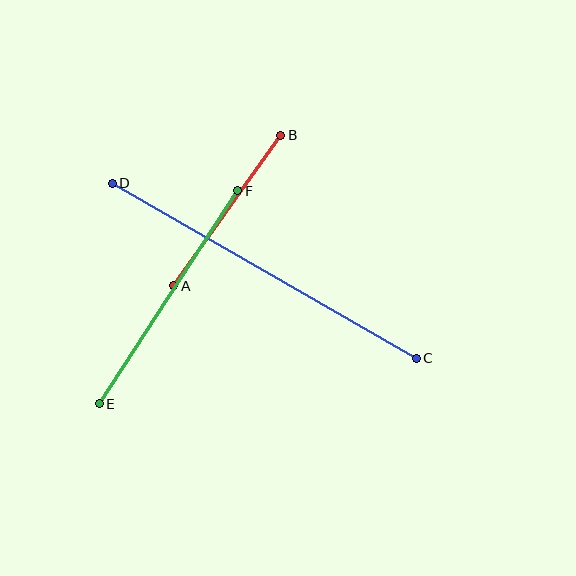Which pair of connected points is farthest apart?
Points C and D are farthest apart.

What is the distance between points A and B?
The distance is approximately 185 pixels.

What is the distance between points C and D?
The distance is approximately 351 pixels.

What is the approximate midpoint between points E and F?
The midpoint is at approximately (169, 297) pixels.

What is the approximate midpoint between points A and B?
The midpoint is at approximately (227, 210) pixels.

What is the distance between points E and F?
The distance is approximately 254 pixels.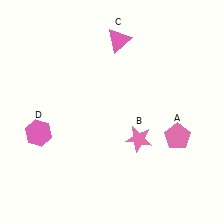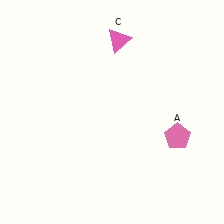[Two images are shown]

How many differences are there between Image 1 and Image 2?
There are 2 differences between the two images.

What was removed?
The pink hexagon (D), the pink star (B) were removed in Image 2.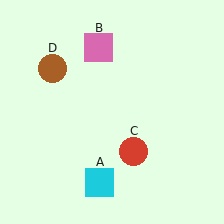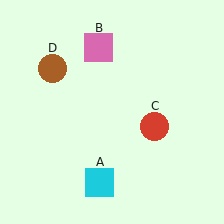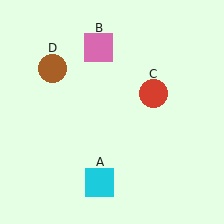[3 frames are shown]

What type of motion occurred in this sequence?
The red circle (object C) rotated counterclockwise around the center of the scene.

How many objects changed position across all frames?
1 object changed position: red circle (object C).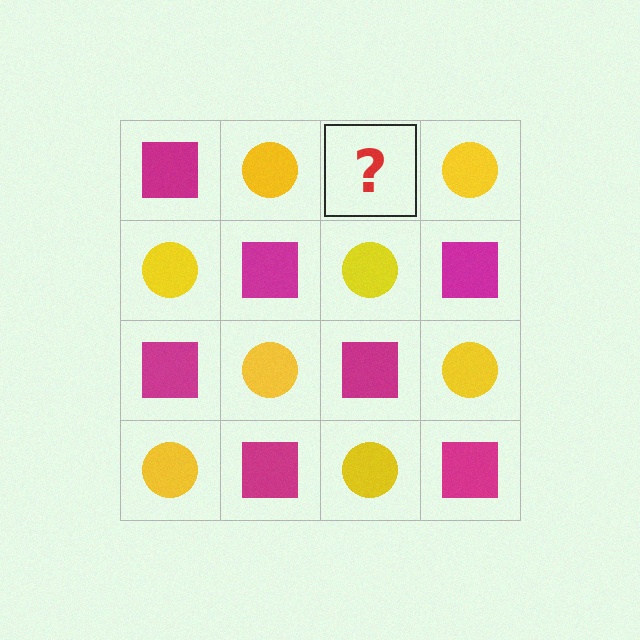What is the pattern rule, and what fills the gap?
The rule is that it alternates magenta square and yellow circle in a checkerboard pattern. The gap should be filled with a magenta square.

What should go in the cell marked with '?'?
The missing cell should contain a magenta square.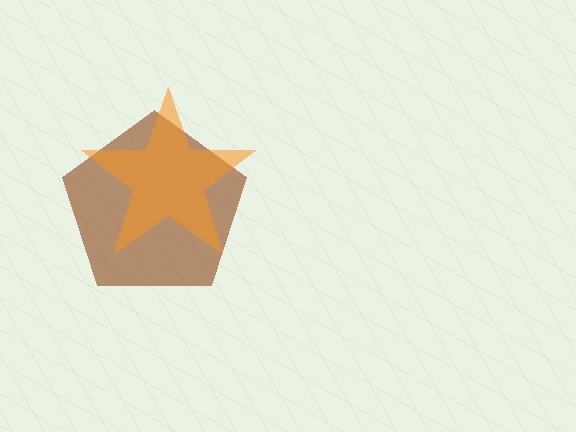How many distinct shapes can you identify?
There are 2 distinct shapes: a brown pentagon, an orange star.